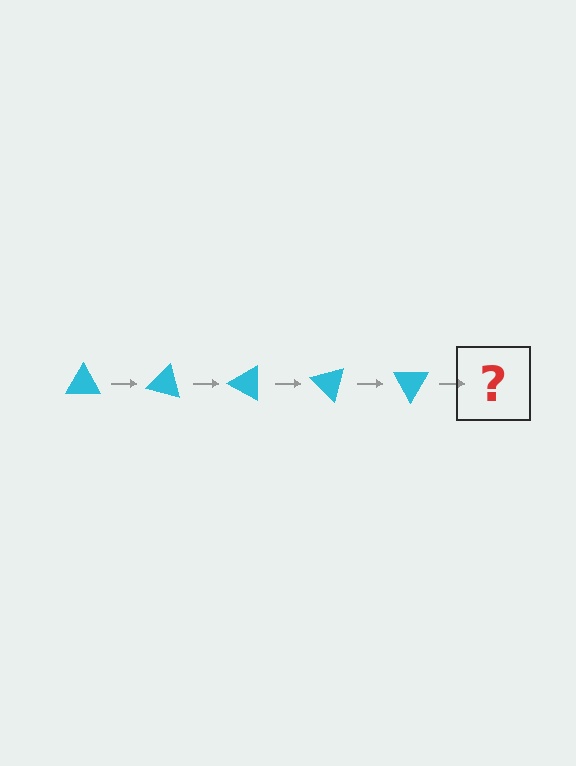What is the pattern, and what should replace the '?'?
The pattern is that the triangle rotates 15 degrees each step. The '?' should be a cyan triangle rotated 75 degrees.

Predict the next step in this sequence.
The next step is a cyan triangle rotated 75 degrees.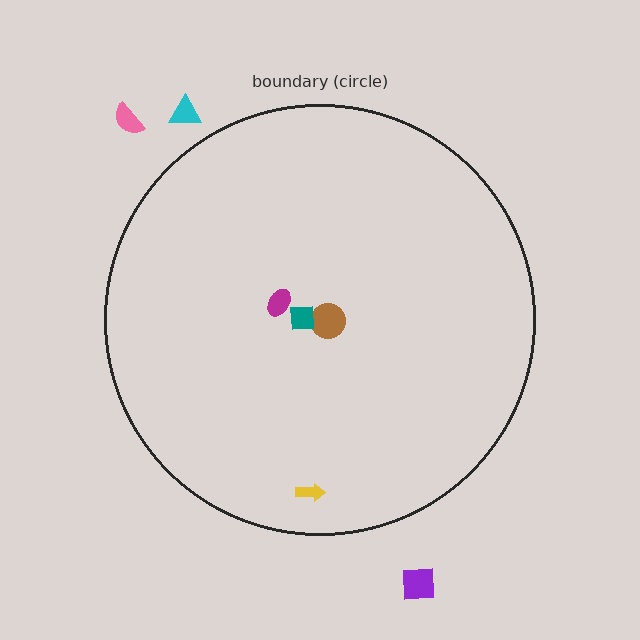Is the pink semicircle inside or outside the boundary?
Outside.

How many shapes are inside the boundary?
4 inside, 3 outside.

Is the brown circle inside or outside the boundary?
Inside.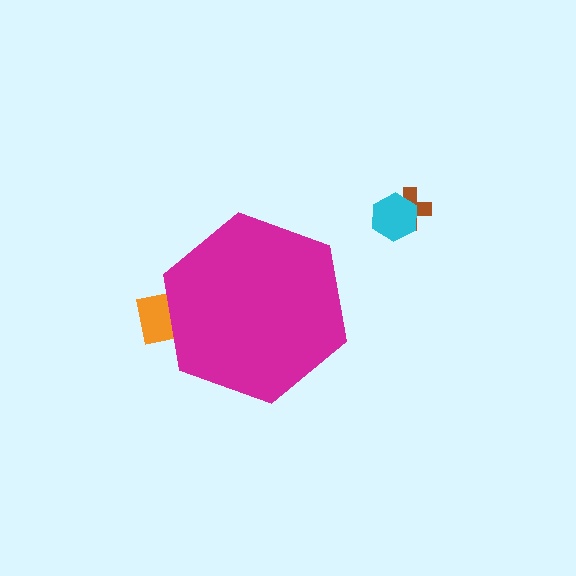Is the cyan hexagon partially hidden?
No, the cyan hexagon is fully visible.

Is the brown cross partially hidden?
No, the brown cross is fully visible.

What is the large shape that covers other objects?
A magenta hexagon.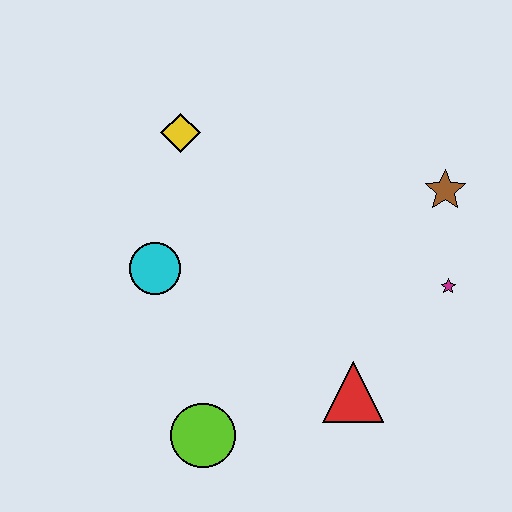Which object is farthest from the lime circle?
The brown star is farthest from the lime circle.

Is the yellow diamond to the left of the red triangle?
Yes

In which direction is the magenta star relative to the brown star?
The magenta star is below the brown star.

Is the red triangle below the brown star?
Yes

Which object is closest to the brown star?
The magenta star is closest to the brown star.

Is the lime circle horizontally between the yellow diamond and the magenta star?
Yes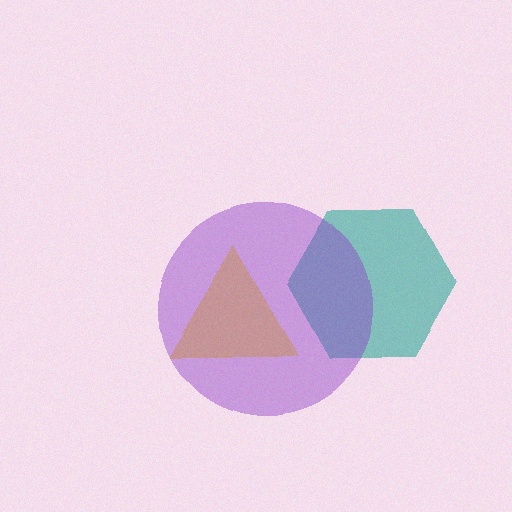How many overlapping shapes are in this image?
There are 3 overlapping shapes in the image.